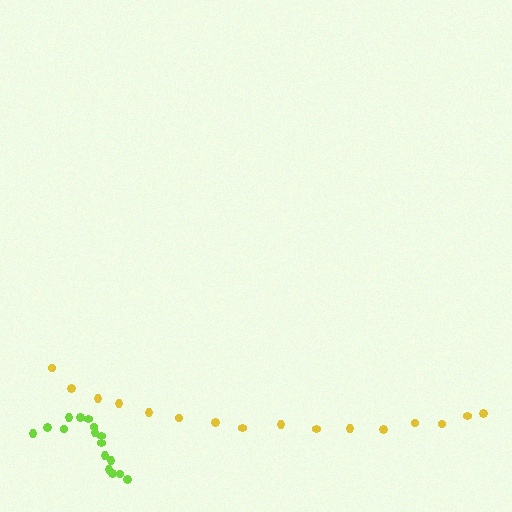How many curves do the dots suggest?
There are 2 distinct paths.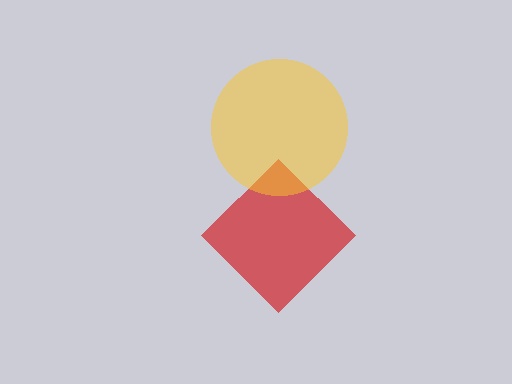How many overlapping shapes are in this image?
There are 2 overlapping shapes in the image.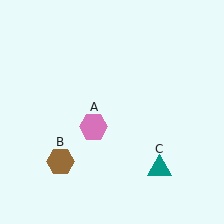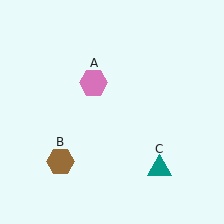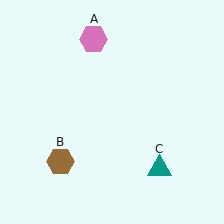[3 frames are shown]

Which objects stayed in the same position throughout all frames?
Brown hexagon (object B) and teal triangle (object C) remained stationary.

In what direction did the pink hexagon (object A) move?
The pink hexagon (object A) moved up.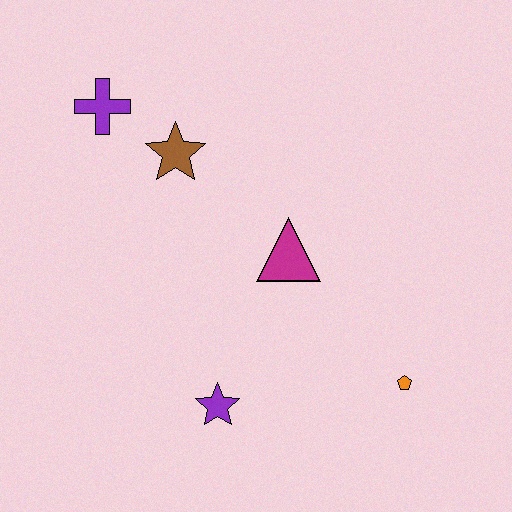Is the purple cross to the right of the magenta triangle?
No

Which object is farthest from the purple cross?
The orange pentagon is farthest from the purple cross.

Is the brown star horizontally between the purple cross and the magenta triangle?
Yes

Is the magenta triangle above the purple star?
Yes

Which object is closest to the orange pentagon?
The magenta triangle is closest to the orange pentagon.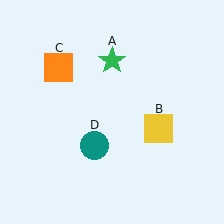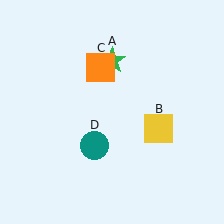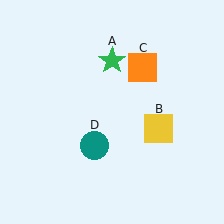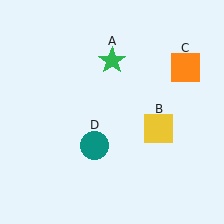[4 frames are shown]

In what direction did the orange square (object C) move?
The orange square (object C) moved right.